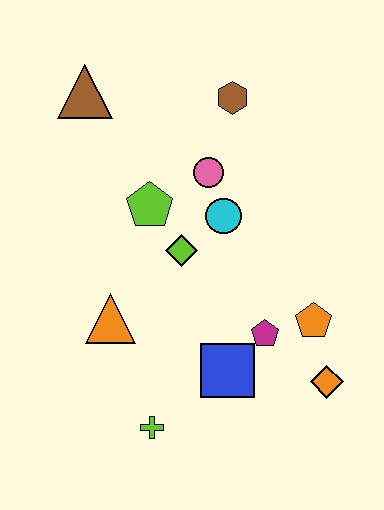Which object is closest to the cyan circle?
The pink circle is closest to the cyan circle.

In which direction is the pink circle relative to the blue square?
The pink circle is above the blue square.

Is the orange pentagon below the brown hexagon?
Yes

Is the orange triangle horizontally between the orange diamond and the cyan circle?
No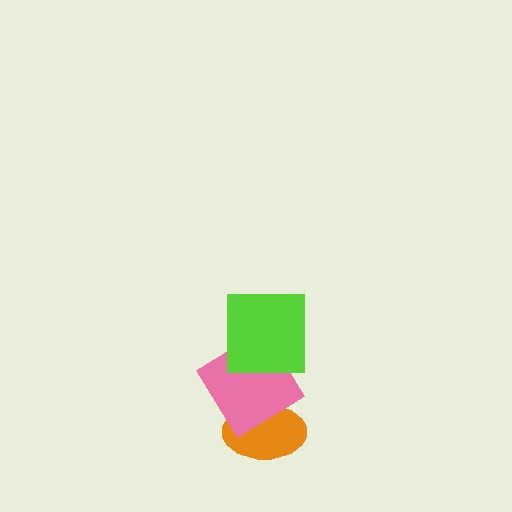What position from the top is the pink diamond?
The pink diamond is 2nd from the top.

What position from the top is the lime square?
The lime square is 1st from the top.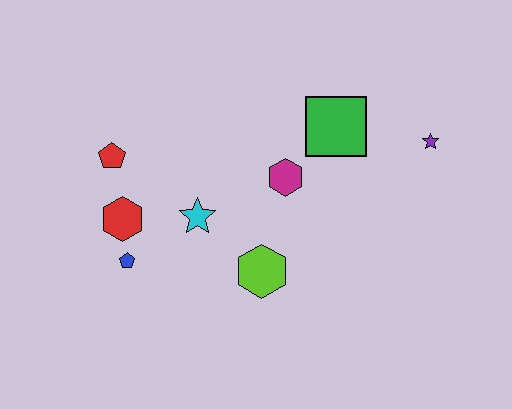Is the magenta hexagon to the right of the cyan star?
Yes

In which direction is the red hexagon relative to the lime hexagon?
The red hexagon is to the left of the lime hexagon.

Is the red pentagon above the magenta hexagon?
Yes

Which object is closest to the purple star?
The green square is closest to the purple star.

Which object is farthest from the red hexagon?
The purple star is farthest from the red hexagon.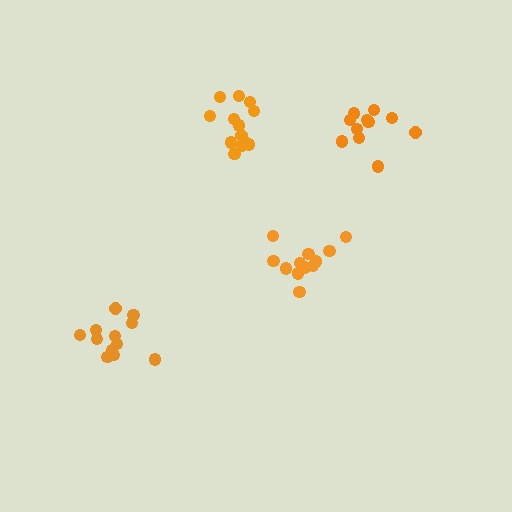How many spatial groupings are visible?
There are 4 spatial groupings.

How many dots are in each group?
Group 1: 12 dots, Group 2: 12 dots, Group 3: 13 dots, Group 4: 11 dots (48 total).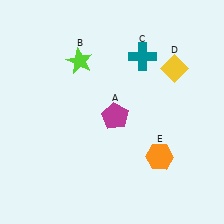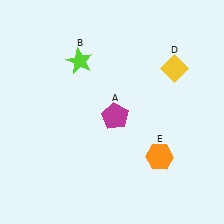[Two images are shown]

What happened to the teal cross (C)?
The teal cross (C) was removed in Image 2. It was in the top-right area of Image 1.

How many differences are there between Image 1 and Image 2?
There is 1 difference between the two images.